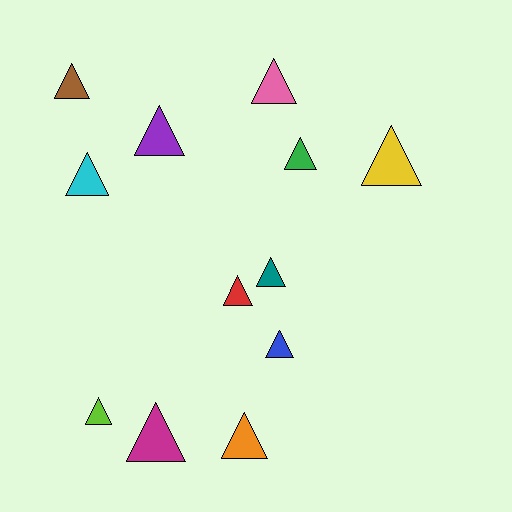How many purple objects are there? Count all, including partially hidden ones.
There is 1 purple object.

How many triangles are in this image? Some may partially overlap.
There are 12 triangles.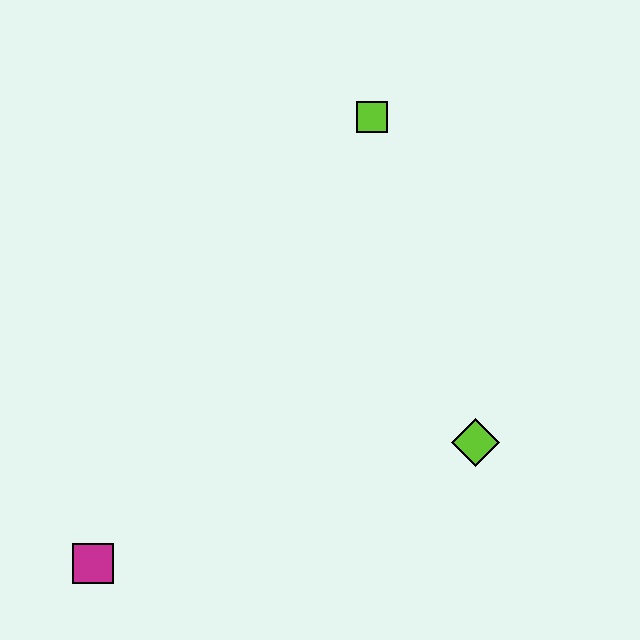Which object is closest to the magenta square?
The lime diamond is closest to the magenta square.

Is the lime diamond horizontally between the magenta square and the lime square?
No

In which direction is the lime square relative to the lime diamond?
The lime square is above the lime diamond.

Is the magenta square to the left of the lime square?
Yes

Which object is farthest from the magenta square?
The lime square is farthest from the magenta square.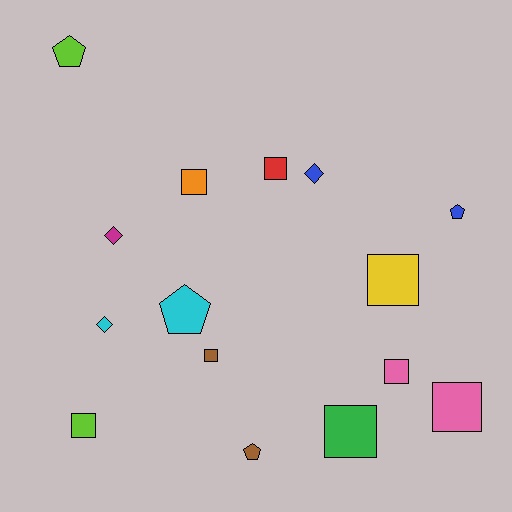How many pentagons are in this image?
There are 4 pentagons.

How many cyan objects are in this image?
There are 2 cyan objects.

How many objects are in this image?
There are 15 objects.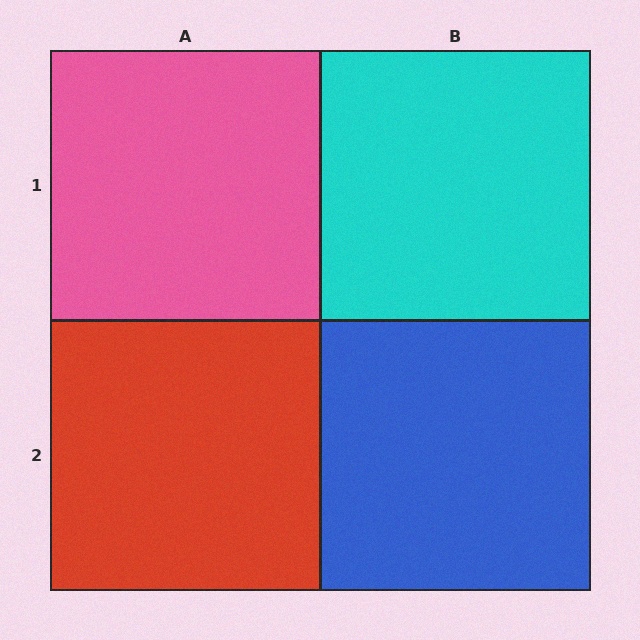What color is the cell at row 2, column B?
Blue.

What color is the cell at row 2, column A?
Red.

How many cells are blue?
1 cell is blue.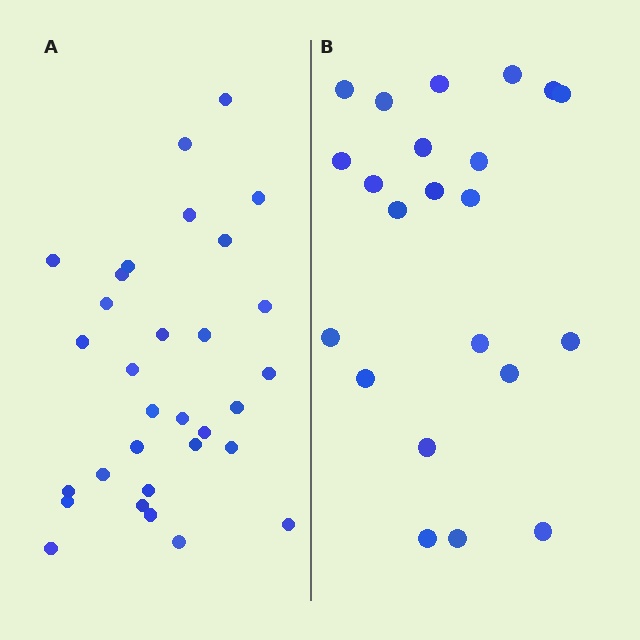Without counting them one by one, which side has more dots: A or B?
Region A (the left region) has more dots.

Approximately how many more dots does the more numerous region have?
Region A has roughly 8 or so more dots than region B.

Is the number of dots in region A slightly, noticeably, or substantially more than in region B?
Region A has noticeably more, but not dramatically so. The ratio is roughly 1.4 to 1.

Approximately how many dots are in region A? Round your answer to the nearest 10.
About 30 dots. (The exact count is 31, which rounds to 30.)